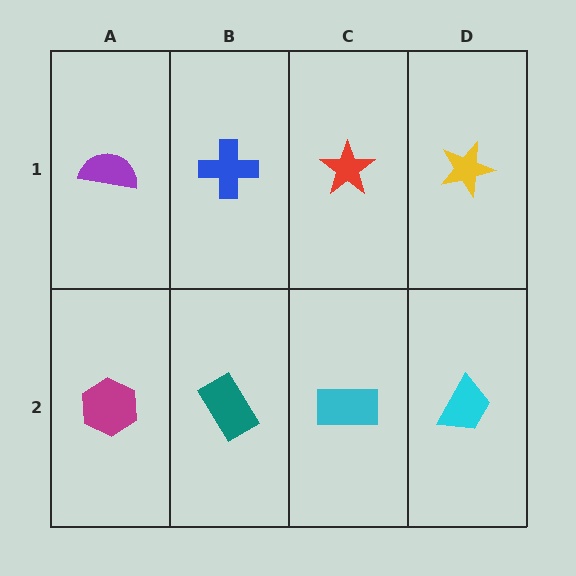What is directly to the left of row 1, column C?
A blue cross.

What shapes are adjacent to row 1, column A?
A magenta hexagon (row 2, column A), a blue cross (row 1, column B).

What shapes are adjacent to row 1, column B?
A teal rectangle (row 2, column B), a purple semicircle (row 1, column A), a red star (row 1, column C).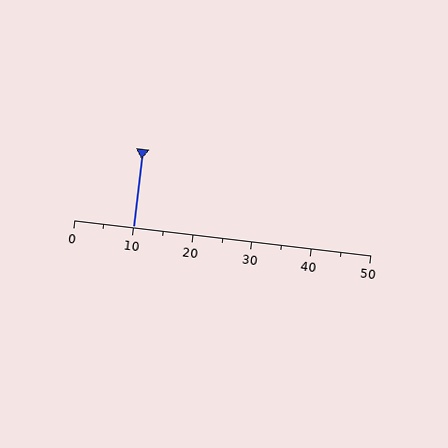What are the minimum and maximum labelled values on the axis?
The axis runs from 0 to 50.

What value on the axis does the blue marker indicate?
The marker indicates approximately 10.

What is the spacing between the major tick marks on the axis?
The major ticks are spaced 10 apart.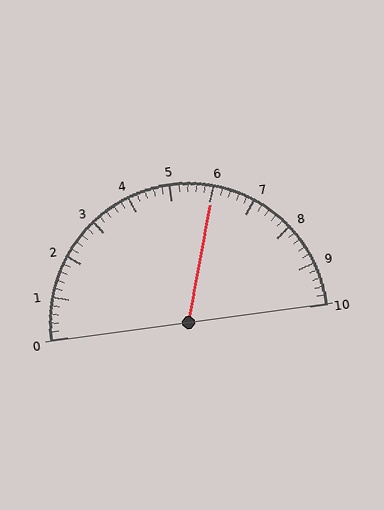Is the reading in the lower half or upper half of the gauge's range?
The reading is in the upper half of the range (0 to 10).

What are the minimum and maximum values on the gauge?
The gauge ranges from 0 to 10.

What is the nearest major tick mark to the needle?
The nearest major tick mark is 6.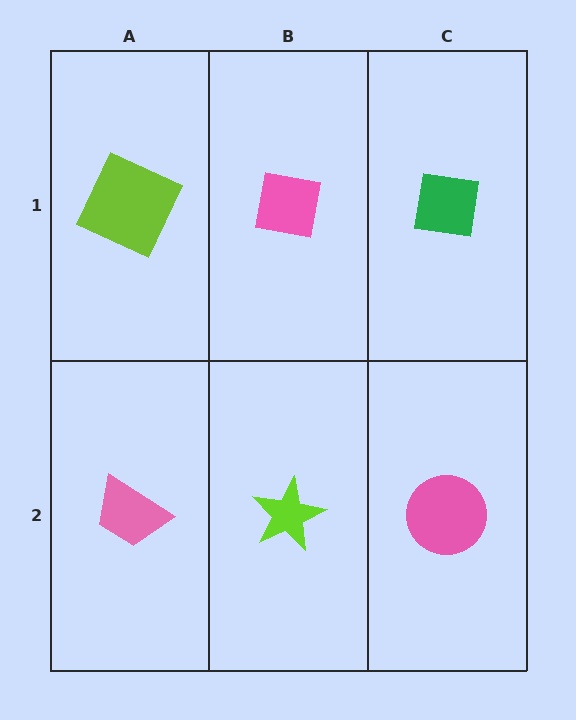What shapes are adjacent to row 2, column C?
A green square (row 1, column C), a lime star (row 2, column B).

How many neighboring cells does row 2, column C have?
2.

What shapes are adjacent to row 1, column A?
A pink trapezoid (row 2, column A), a pink square (row 1, column B).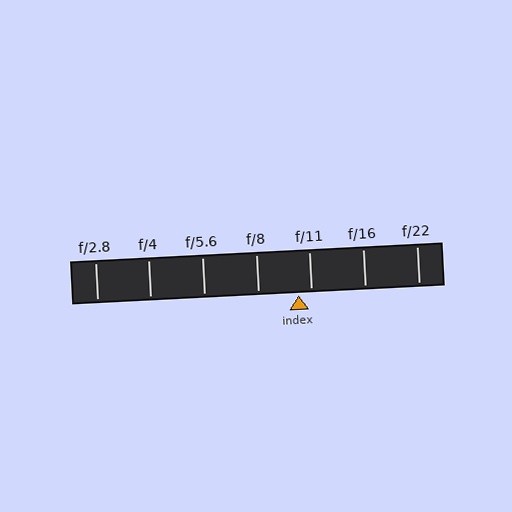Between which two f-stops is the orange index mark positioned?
The index mark is between f/8 and f/11.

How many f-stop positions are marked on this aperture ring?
There are 7 f-stop positions marked.